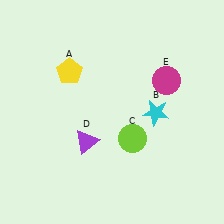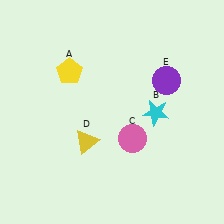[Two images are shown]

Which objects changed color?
C changed from lime to pink. D changed from purple to yellow. E changed from magenta to purple.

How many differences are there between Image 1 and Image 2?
There are 3 differences between the two images.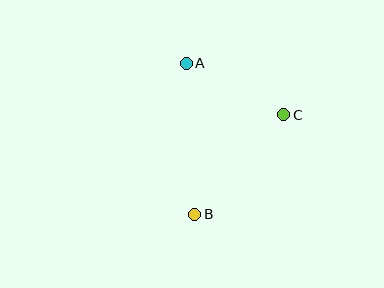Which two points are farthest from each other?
Points A and B are farthest from each other.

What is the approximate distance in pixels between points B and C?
The distance between B and C is approximately 133 pixels.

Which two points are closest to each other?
Points A and C are closest to each other.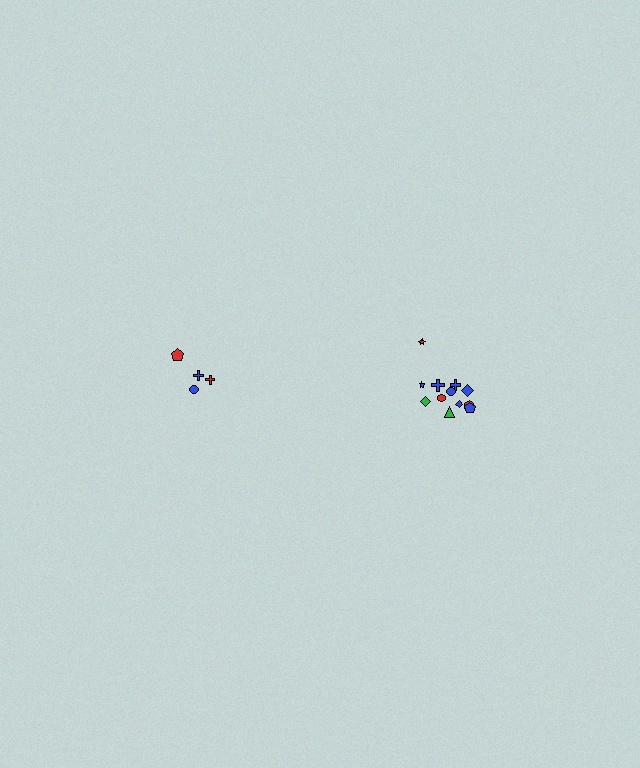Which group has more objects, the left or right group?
The right group.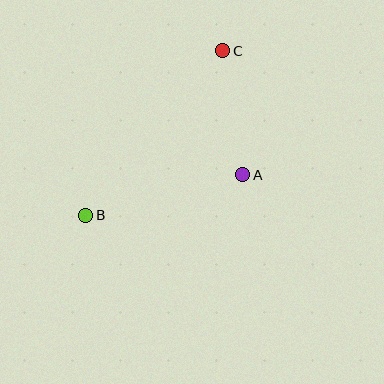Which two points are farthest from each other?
Points B and C are farthest from each other.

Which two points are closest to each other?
Points A and C are closest to each other.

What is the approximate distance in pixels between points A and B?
The distance between A and B is approximately 162 pixels.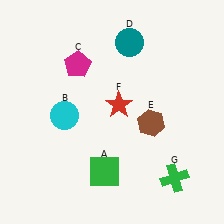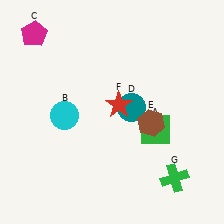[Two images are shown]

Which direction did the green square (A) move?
The green square (A) moved right.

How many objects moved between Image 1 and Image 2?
3 objects moved between the two images.